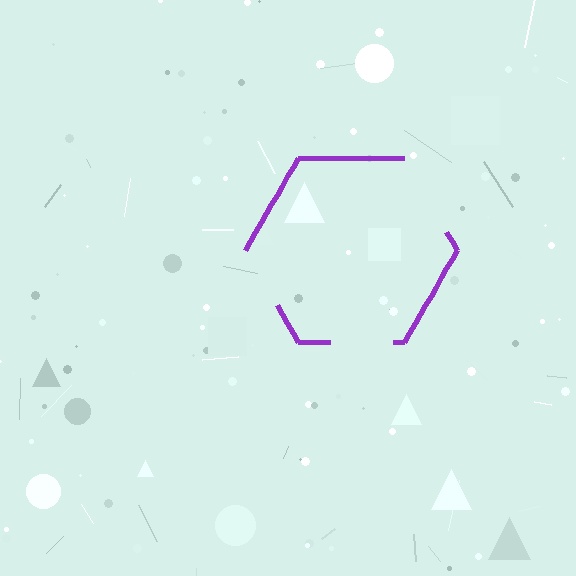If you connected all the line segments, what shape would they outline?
They would outline a hexagon.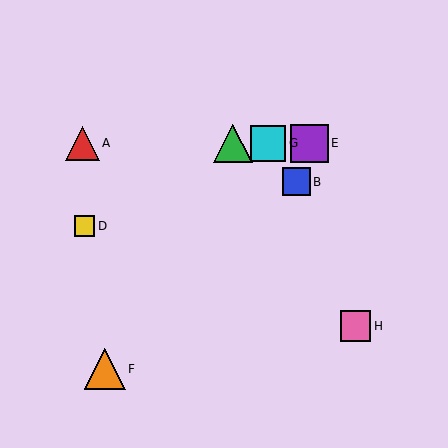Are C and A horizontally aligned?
Yes, both are at y≈143.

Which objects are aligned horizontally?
Objects A, C, E, G are aligned horizontally.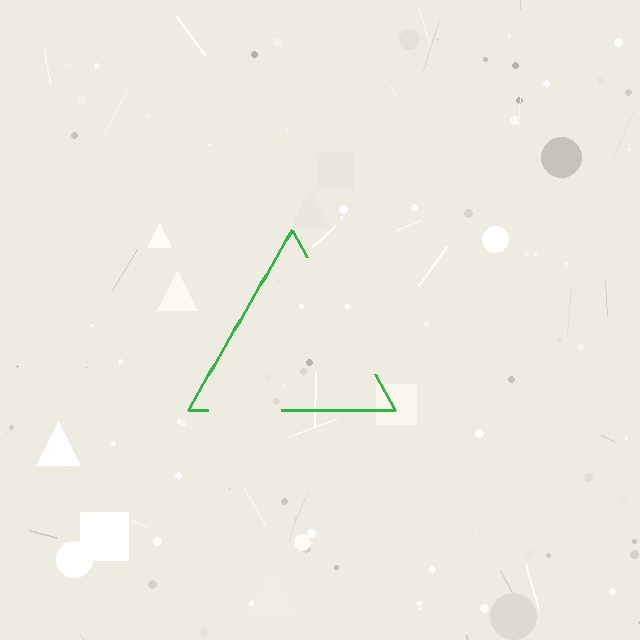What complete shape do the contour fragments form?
The contour fragments form a triangle.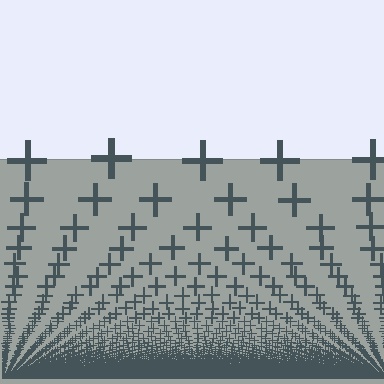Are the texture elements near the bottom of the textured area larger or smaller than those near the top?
Smaller. The gradient is inverted — elements near the bottom are smaller and denser.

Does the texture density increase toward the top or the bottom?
Density increases toward the bottom.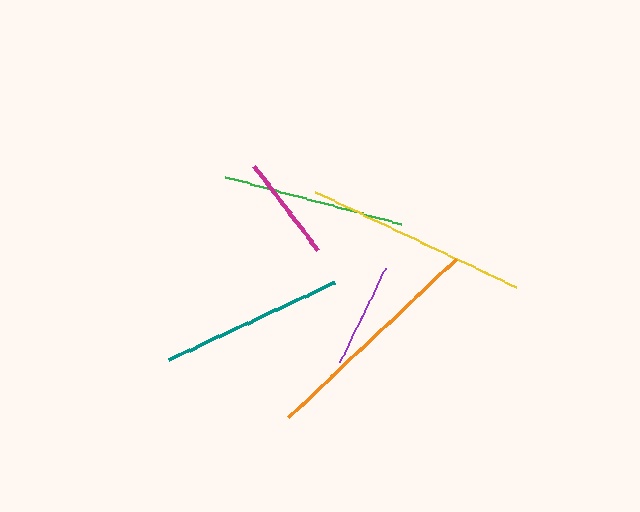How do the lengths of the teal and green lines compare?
The teal and green lines are approximately the same length.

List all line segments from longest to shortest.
From longest to shortest: orange, yellow, teal, green, magenta, purple.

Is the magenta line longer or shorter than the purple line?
The magenta line is longer than the purple line.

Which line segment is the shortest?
The purple line is the shortest at approximately 104 pixels.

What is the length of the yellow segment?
The yellow segment is approximately 222 pixels long.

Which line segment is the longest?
The orange line is the longest at approximately 231 pixels.